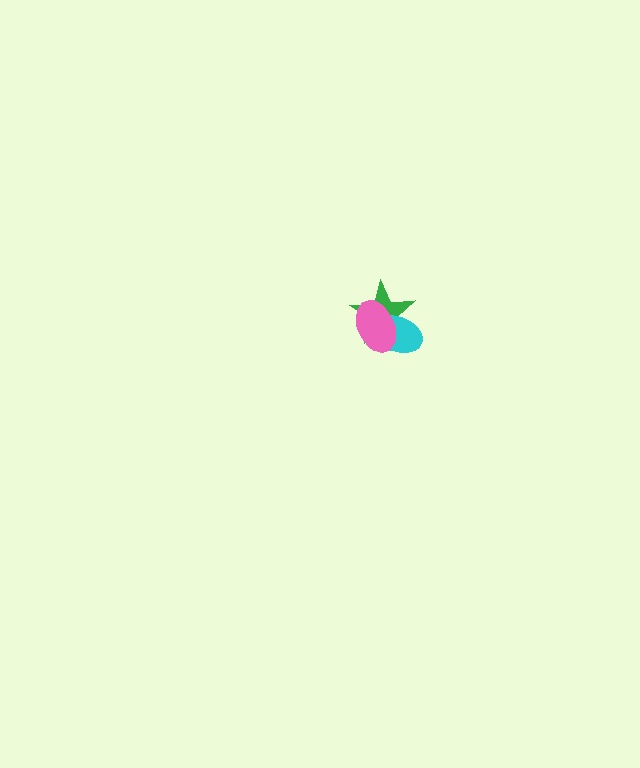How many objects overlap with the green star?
2 objects overlap with the green star.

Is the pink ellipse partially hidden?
No, no other shape covers it.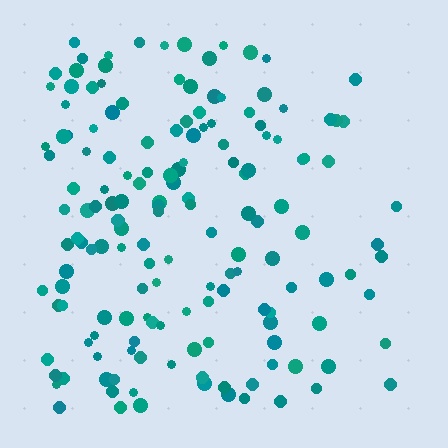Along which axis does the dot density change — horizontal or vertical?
Horizontal.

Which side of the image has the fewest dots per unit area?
The right.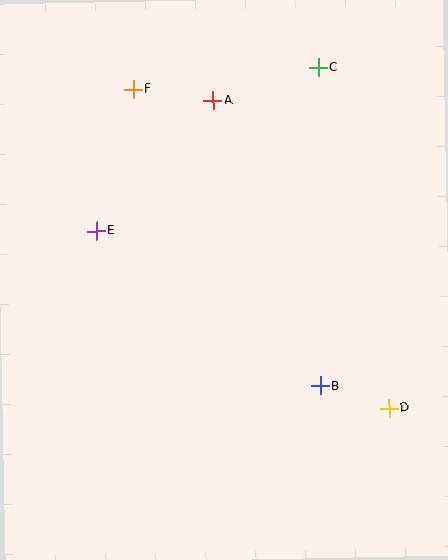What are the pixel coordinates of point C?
Point C is at (318, 67).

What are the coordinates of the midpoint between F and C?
The midpoint between F and C is at (226, 78).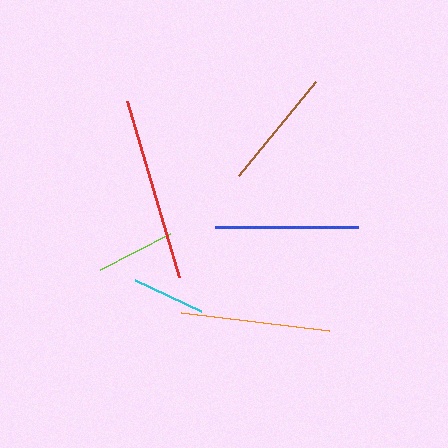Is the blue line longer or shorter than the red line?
The red line is longer than the blue line.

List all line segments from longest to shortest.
From longest to shortest: red, orange, blue, brown, lime, cyan.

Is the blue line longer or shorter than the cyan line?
The blue line is longer than the cyan line.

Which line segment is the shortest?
The cyan line is the shortest at approximately 73 pixels.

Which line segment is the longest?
The red line is the longest at approximately 183 pixels.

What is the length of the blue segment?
The blue segment is approximately 143 pixels long.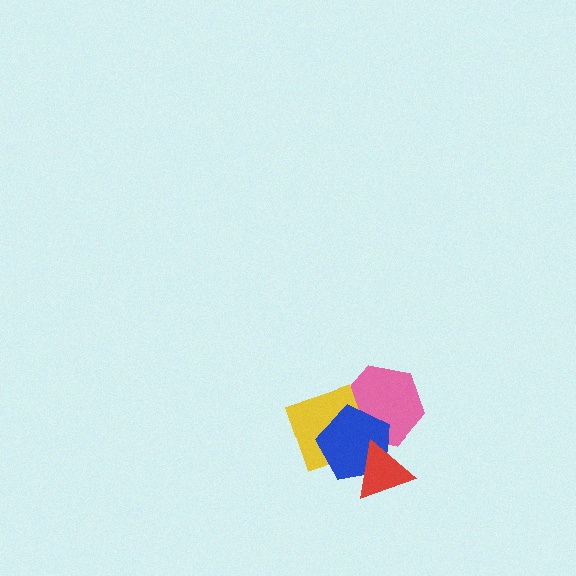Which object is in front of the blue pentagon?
The red triangle is in front of the blue pentagon.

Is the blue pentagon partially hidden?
Yes, it is partially covered by another shape.